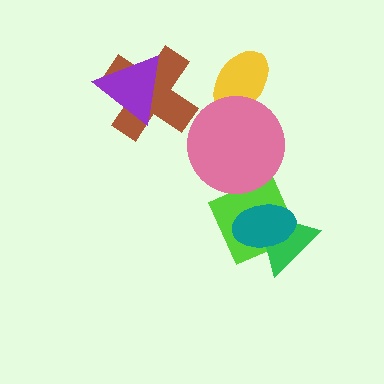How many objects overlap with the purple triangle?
1 object overlaps with the purple triangle.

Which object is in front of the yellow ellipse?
The pink circle is in front of the yellow ellipse.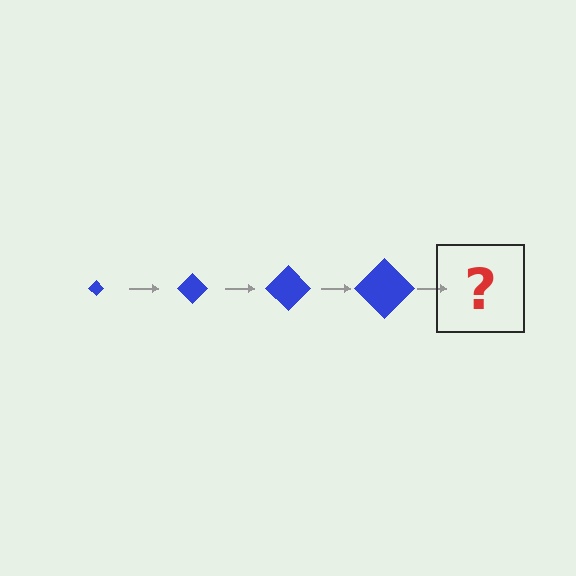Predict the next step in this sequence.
The next step is a blue diamond, larger than the previous one.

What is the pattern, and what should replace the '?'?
The pattern is that the diamond gets progressively larger each step. The '?' should be a blue diamond, larger than the previous one.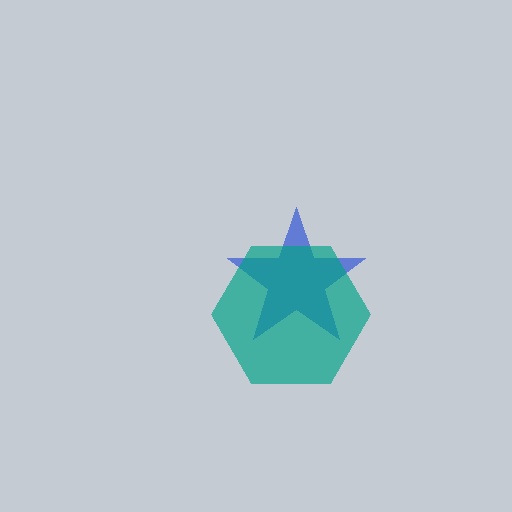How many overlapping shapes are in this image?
There are 2 overlapping shapes in the image.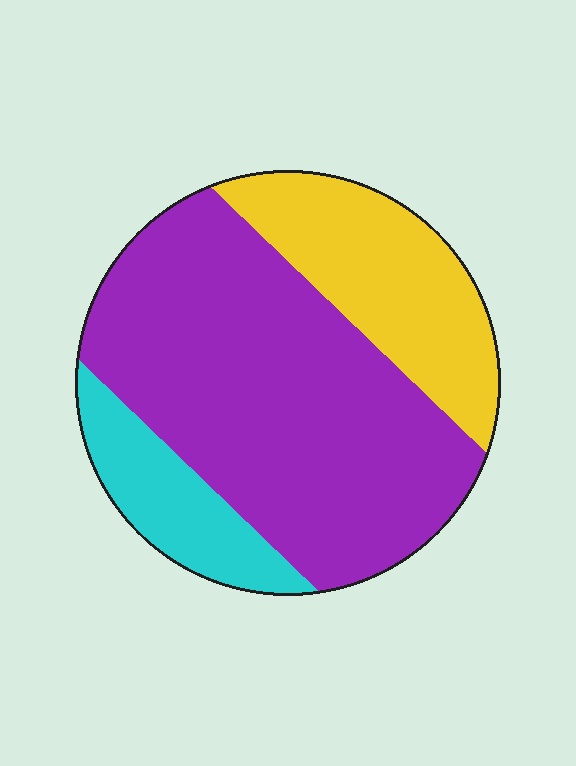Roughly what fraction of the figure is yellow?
Yellow covers 25% of the figure.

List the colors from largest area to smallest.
From largest to smallest: purple, yellow, cyan.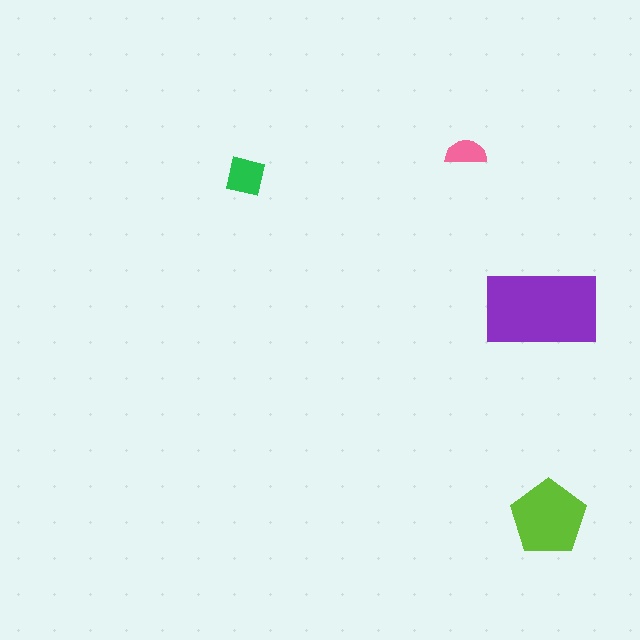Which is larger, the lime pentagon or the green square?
The lime pentagon.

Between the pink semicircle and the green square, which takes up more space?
The green square.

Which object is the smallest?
The pink semicircle.